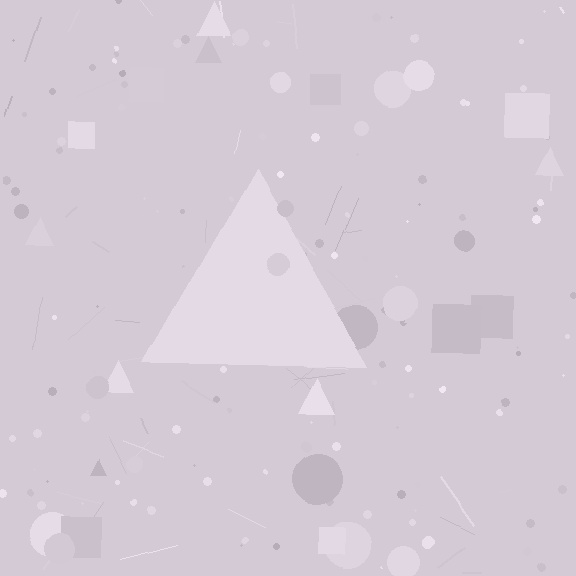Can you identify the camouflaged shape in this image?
The camouflaged shape is a triangle.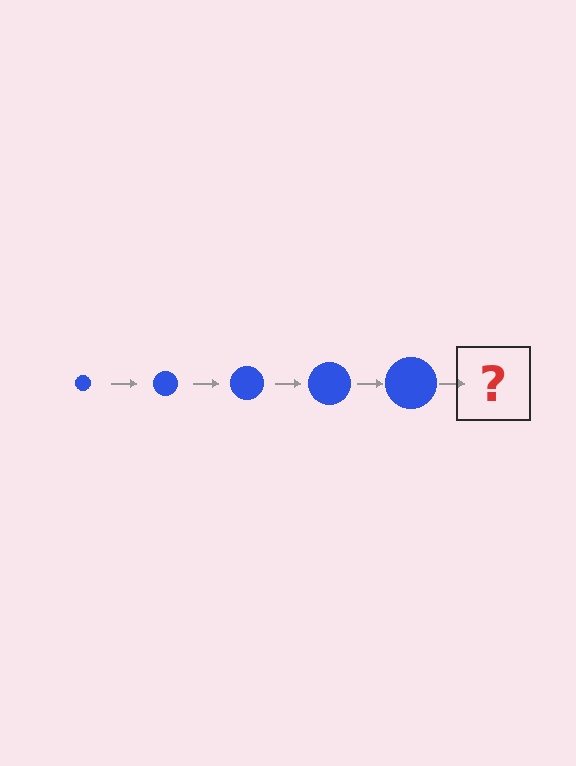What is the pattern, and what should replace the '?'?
The pattern is that the circle gets progressively larger each step. The '?' should be a blue circle, larger than the previous one.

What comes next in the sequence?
The next element should be a blue circle, larger than the previous one.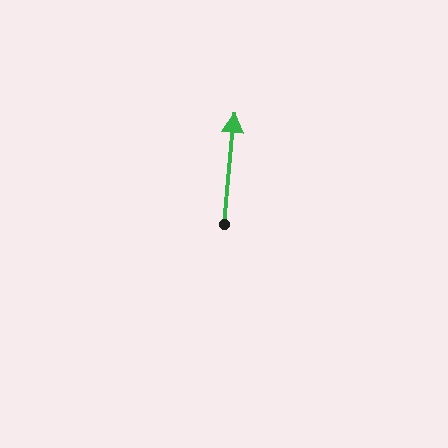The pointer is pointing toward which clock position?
Roughly 12 o'clock.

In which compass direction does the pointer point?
North.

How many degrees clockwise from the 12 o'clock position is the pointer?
Approximately 5 degrees.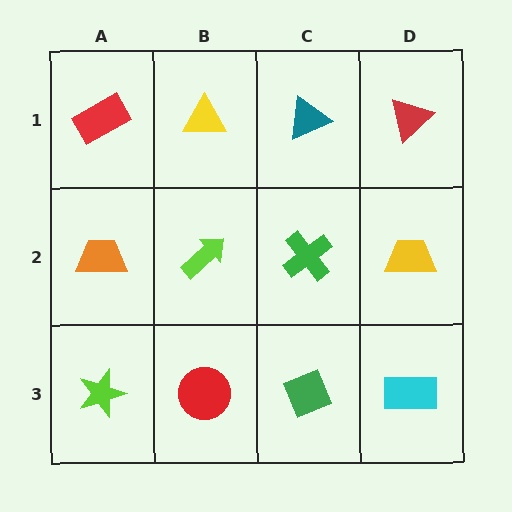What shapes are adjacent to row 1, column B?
A lime arrow (row 2, column B), a red rectangle (row 1, column A), a teal triangle (row 1, column C).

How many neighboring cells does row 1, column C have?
3.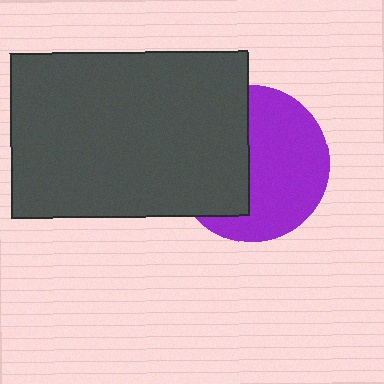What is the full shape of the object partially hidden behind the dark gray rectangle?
The partially hidden object is a purple circle.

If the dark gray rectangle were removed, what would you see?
You would see the complete purple circle.